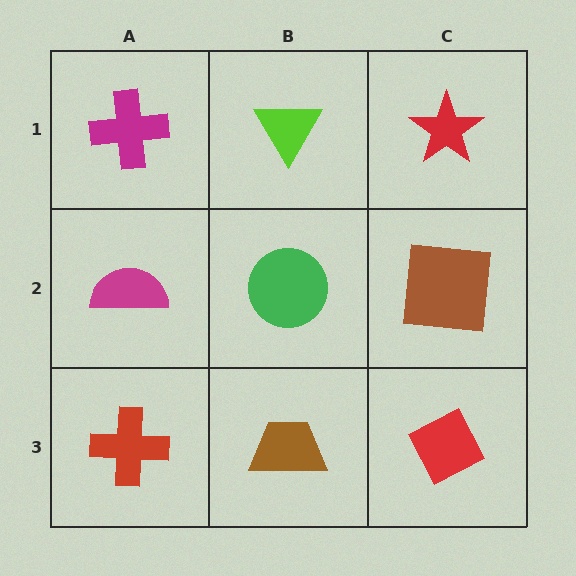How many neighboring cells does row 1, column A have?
2.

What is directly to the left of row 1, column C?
A lime triangle.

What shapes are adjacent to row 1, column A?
A magenta semicircle (row 2, column A), a lime triangle (row 1, column B).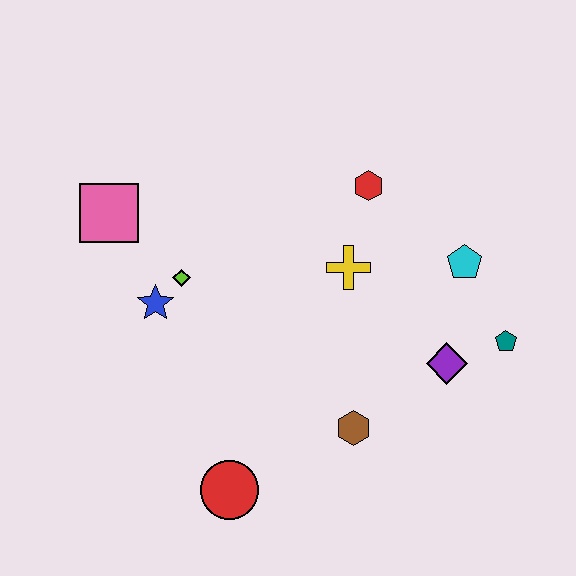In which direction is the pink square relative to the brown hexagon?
The pink square is to the left of the brown hexagon.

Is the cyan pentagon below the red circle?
No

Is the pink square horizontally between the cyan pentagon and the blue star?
No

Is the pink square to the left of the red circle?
Yes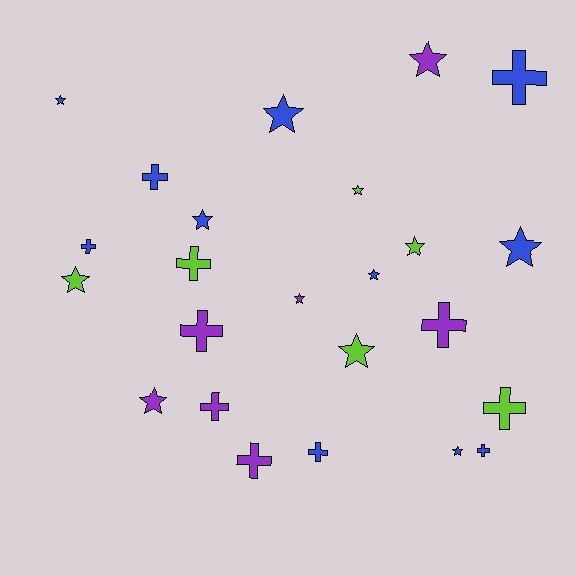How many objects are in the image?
There are 24 objects.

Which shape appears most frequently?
Star, with 13 objects.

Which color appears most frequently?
Blue, with 11 objects.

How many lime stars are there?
There are 4 lime stars.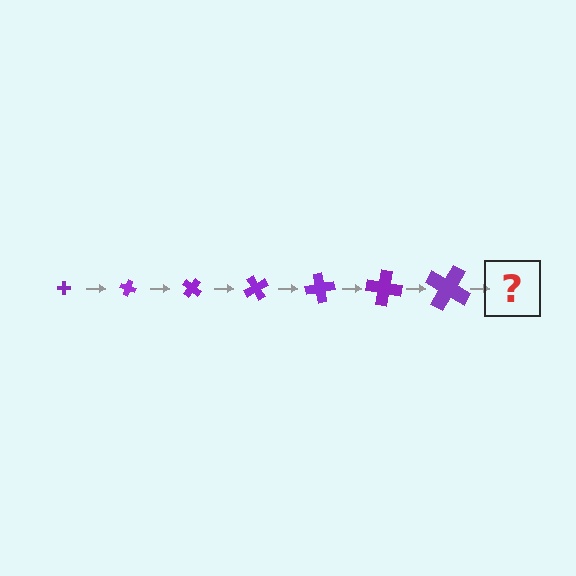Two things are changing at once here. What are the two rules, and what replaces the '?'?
The two rules are that the cross grows larger each step and it rotates 20 degrees each step. The '?' should be a cross, larger than the previous one and rotated 140 degrees from the start.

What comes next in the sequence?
The next element should be a cross, larger than the previous one and rotated 140 degrees from the start.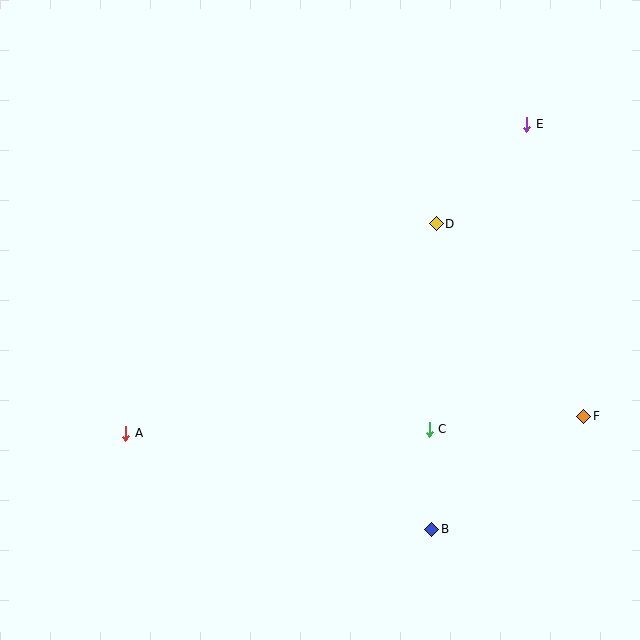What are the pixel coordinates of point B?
Point B is at (432, 529).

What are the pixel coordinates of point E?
Point E is at (527, 124).